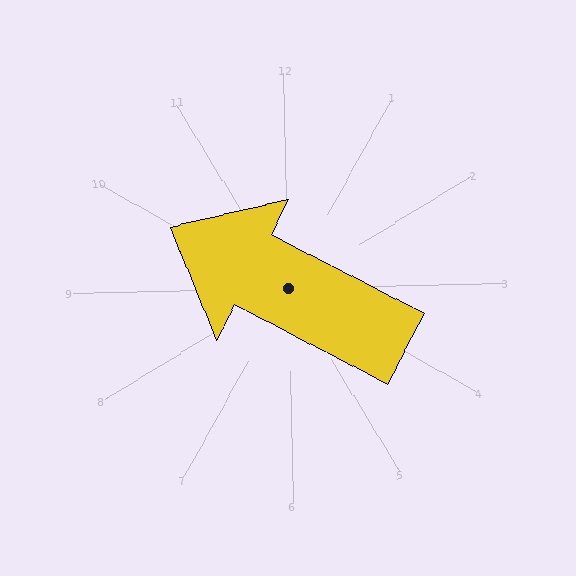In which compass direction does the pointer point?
Northwest.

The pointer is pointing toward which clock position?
Roughly 10 o'clock.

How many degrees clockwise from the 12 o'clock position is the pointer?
Approximately 298 degrees.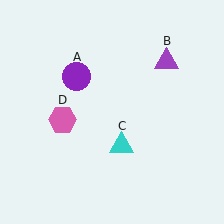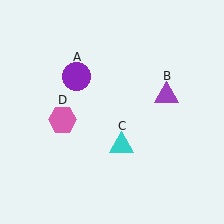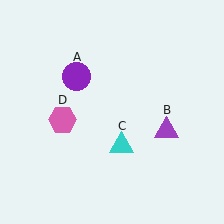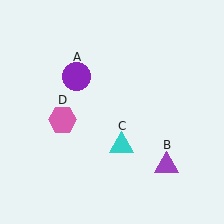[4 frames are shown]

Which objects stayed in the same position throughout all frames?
Purple circle (object A) and cyan triangle (object C) and pink hexagon (object D) remained stationary.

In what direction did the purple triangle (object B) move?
The purple triangle (object B) moved down.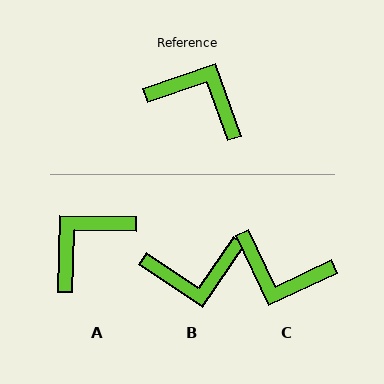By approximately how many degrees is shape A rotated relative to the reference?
Approximately 69 degrees counter-clockwise.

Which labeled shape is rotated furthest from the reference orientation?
C, about 174 degrees away.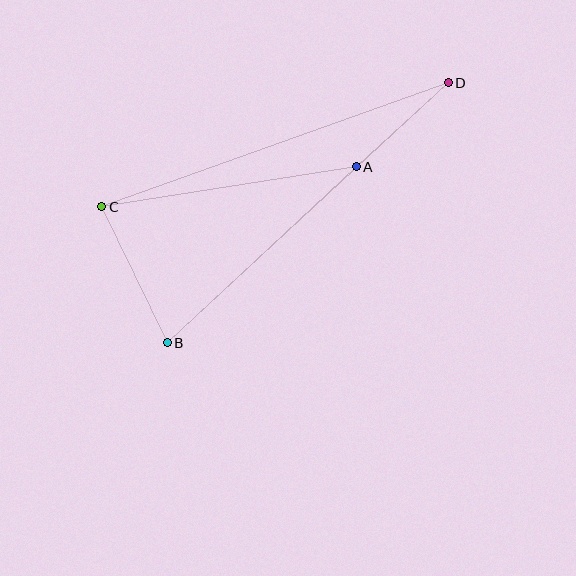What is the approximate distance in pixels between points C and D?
The distance between C and D is approximately 368 pixels.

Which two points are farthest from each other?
Points B and D are farthest from each other.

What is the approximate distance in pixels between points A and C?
The distance between A and C is approximately 258 pixels.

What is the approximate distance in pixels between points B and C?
The distance between B and C is approximately 151 pixels.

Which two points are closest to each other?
Points A and D are closest to each other.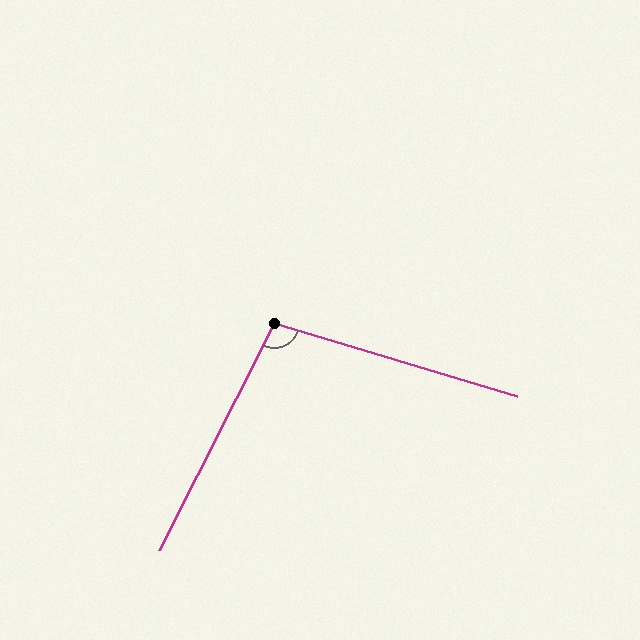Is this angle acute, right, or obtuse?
It is obtuse.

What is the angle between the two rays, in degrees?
Approximately 100 degrees.